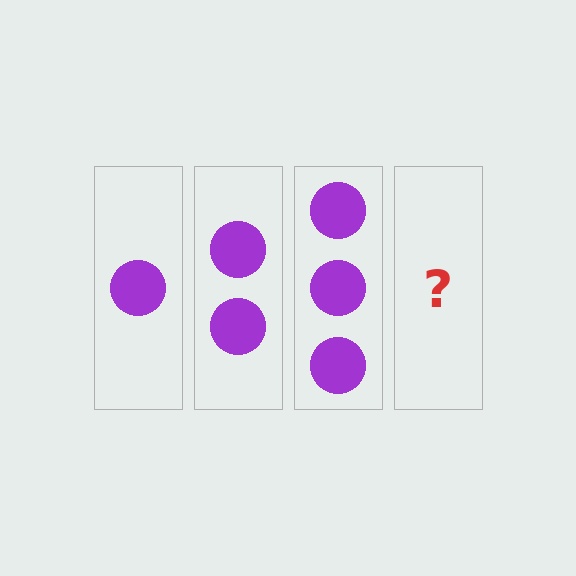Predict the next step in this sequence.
The next step is 4 circles.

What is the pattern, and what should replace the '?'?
The pattern is that each step adds one more circle. The '?' should be 4 circles.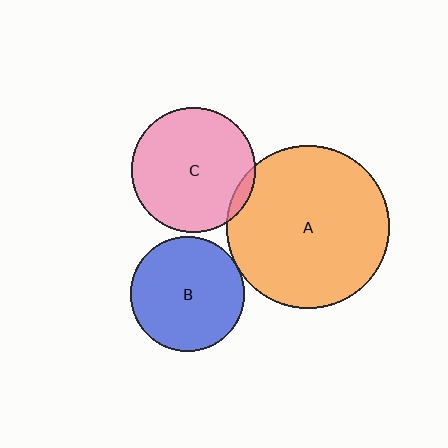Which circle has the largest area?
Circle A (orange).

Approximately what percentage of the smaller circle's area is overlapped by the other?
Approximately 5%.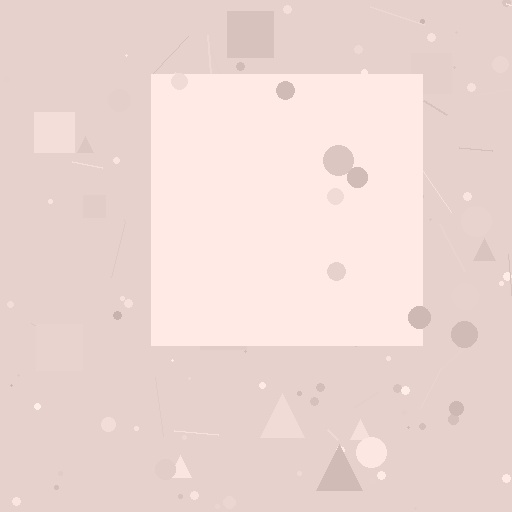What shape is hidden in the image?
A square is hidden in the image.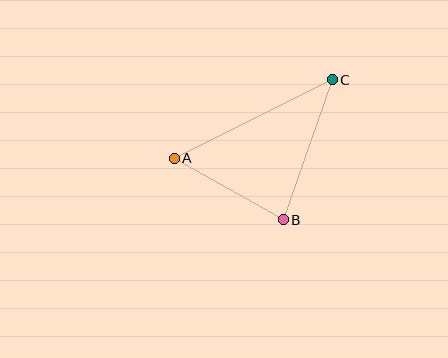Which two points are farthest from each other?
Points A and C are farthest from each other.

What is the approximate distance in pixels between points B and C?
The distance between B and C is approximately 148 pixels.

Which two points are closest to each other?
Points A and B are closest to each other.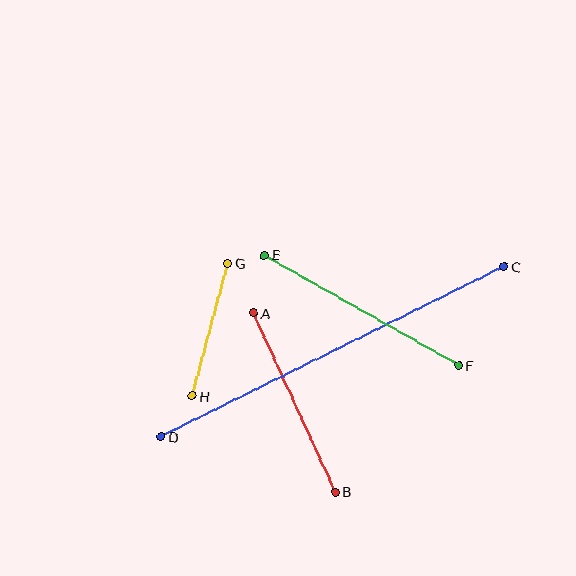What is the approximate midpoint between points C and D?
The midpoint is at approximately (332, 352) pixels.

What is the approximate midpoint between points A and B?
The midpoint is at approximately (294, 402) pixels.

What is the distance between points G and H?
The distance is approximately 138 pixels.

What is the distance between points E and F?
The distance is approximately 223 pixels.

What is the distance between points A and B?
The distance is approximately 197 pixels.